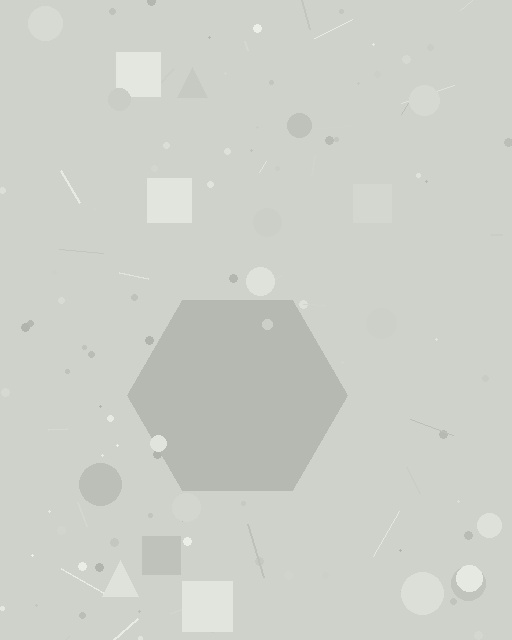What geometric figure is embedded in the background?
A hexagon is embedded in the background.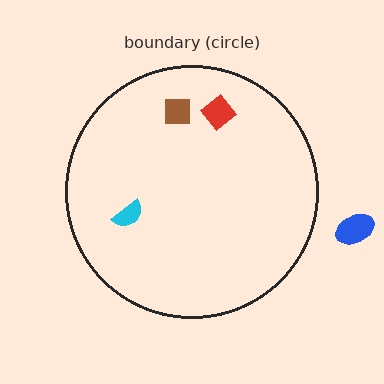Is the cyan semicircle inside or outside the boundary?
Inside.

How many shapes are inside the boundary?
3 inside, 1 outside.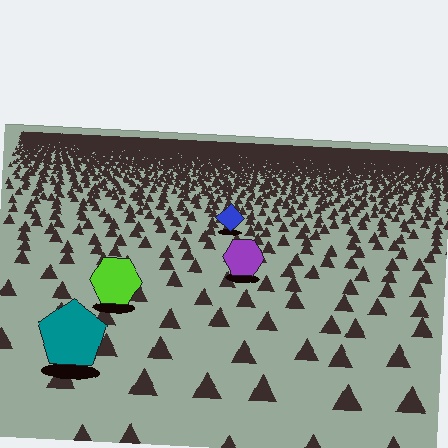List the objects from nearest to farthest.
From nearest to farthest: the teal pentagon, the lime hexagon, the purple hexagon, the blue diamond.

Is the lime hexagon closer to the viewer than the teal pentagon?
No. The teal pentagon is closer — you can tell from the texture gradient: the ground texture is coarser near it.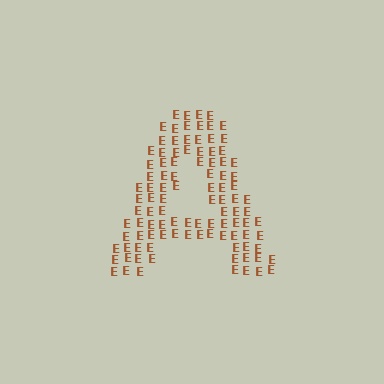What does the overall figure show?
The overall figure shows the letter A.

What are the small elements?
The small elements are letter E's.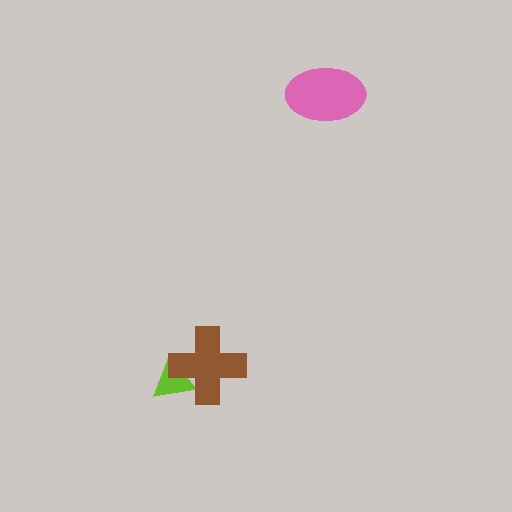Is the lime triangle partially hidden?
Yes, it is partially covered by another shape.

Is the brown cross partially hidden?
No, no other shape covers it.